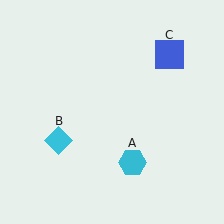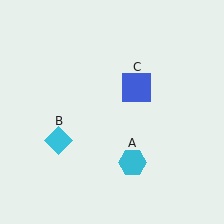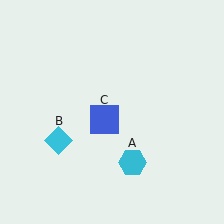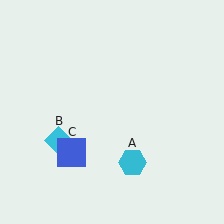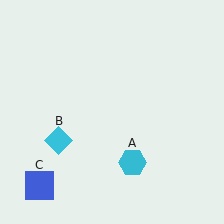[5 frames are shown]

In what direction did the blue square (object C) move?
The blue square (object C) moved down and to the left.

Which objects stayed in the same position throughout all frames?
Cyan hexagon (object A) and cyan diamond (object B) remained stationary.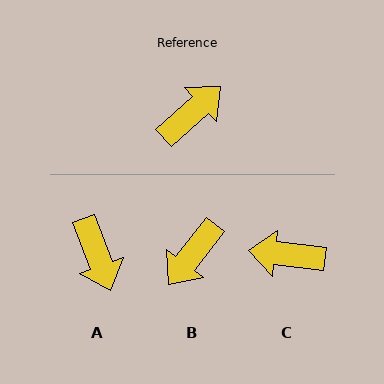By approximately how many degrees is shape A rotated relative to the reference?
Approximately 112 degrees clockwise.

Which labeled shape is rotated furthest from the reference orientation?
B, about 170 degrees away.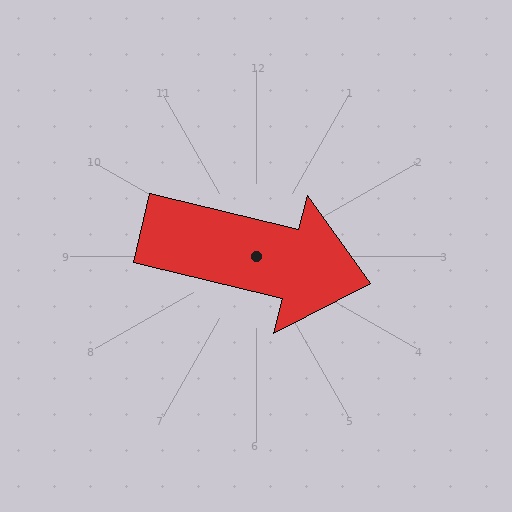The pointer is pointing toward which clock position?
Roughly 3 o'clock.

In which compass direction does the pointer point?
East.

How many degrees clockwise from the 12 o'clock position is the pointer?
Approximately 104 degrees.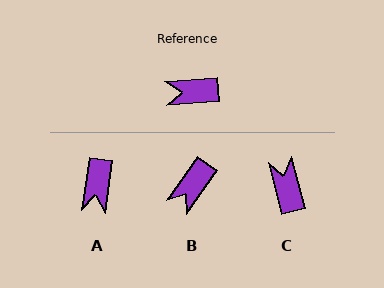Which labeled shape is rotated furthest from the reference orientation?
C, about 79 degrees away.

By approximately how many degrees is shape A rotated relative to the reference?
Approximately 78 degrees counter-clockwise.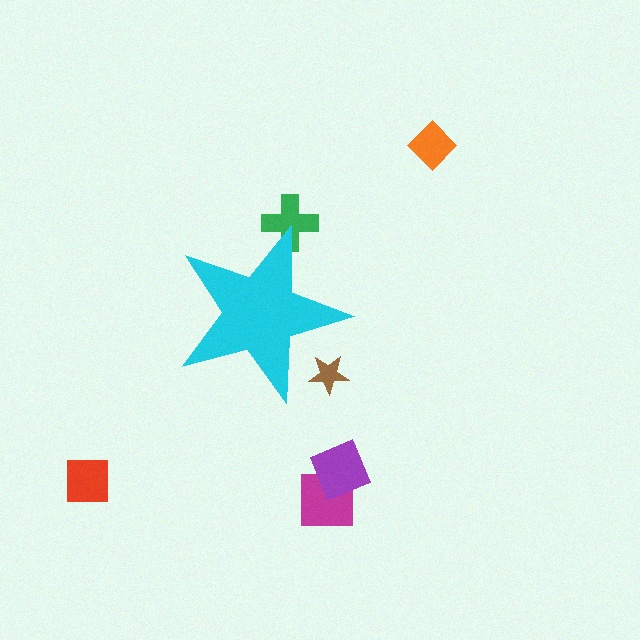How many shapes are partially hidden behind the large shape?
2 shapes are partially hidden.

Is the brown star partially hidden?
Yes, the brown star is partially hidden behind the cyan star.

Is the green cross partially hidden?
Yes, the green cross is partially hidden behind the cyan star.